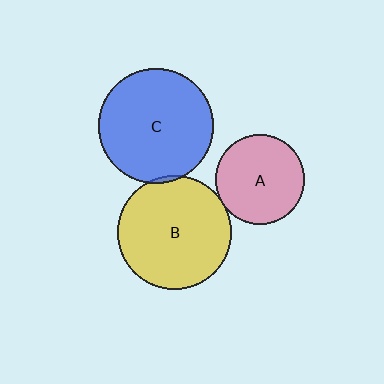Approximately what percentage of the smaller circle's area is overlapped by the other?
Approximately 5%.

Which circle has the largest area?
Circle C (blue).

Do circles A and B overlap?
Yes.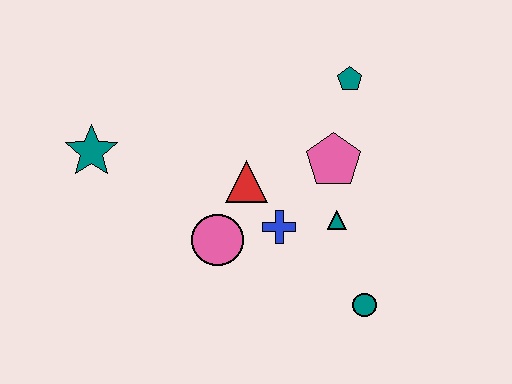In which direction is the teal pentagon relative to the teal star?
The teal pentagon is to the right of the teal star.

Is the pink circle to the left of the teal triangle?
Yes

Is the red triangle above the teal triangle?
Yes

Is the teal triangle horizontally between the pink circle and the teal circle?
Yes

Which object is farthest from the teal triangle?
The teal star is farthest from the teal triangle.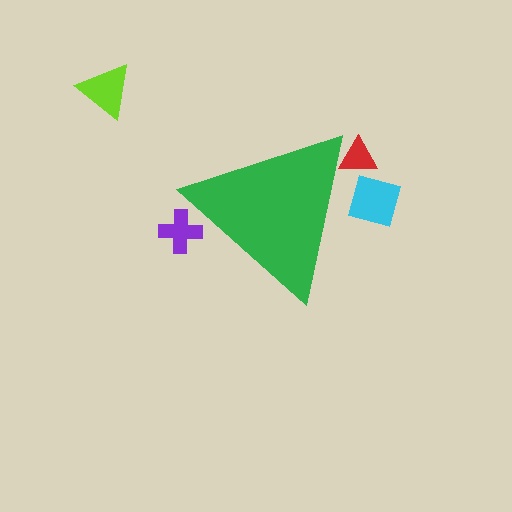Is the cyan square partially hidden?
Yes, the cyan square is partially hidden behind the green triangle.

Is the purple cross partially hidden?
Yes, the purple cross is partially hidden behind the green triangle.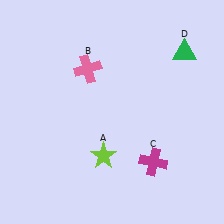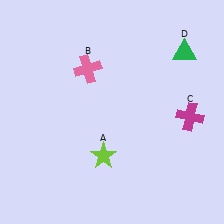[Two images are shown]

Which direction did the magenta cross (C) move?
The magenta cross (C) moved up.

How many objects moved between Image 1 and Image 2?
1 object moved between the two images.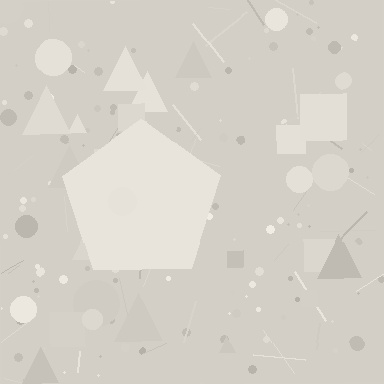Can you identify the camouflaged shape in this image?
The camouflaged shape is a pentagon.